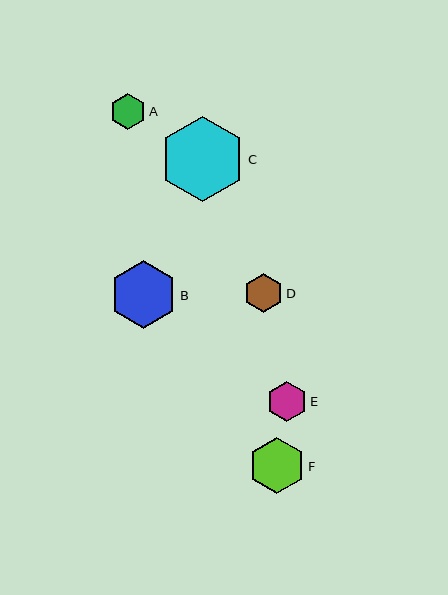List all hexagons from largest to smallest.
From largest to smallest: C, B, F, E, D, A.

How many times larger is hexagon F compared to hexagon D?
Hexagon F is approximately 1.4 times the size of hexagon D.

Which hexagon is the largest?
Hexagon C is the largest with a size of approximately 85 pixels.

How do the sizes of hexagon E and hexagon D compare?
Hexagon E and hexagon D are approximately the same size.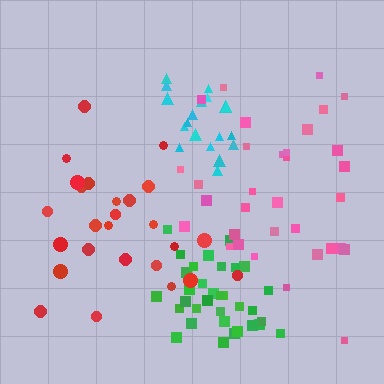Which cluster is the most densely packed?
Cyan.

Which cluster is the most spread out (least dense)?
Red.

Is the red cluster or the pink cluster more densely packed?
Pink.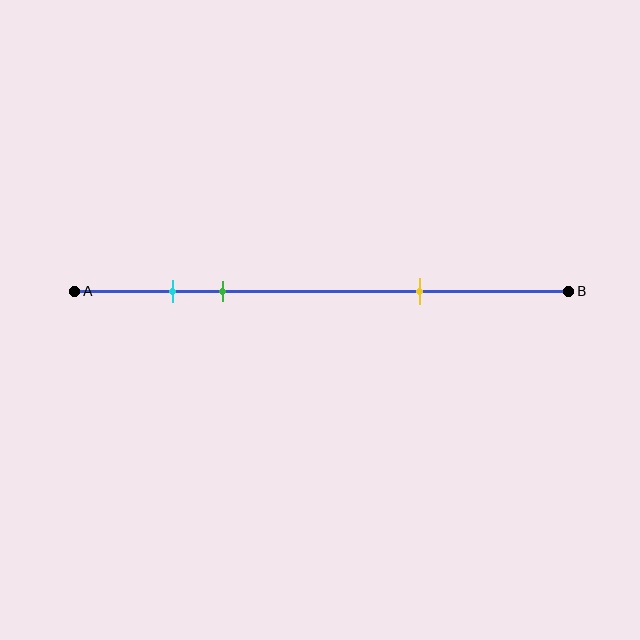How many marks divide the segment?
There are 3 marks dividing the segment.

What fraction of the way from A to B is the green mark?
The green mark is approximately 30% (0.3) of the way from A to B.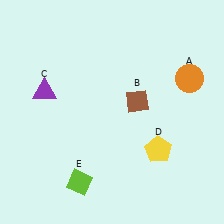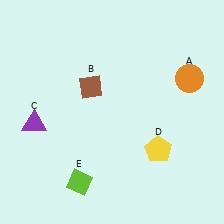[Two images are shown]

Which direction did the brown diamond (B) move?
The brown diamond (B) moved left.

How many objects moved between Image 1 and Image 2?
2 objects moved between the two images.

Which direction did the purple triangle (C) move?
The purple triangle (C) moved down.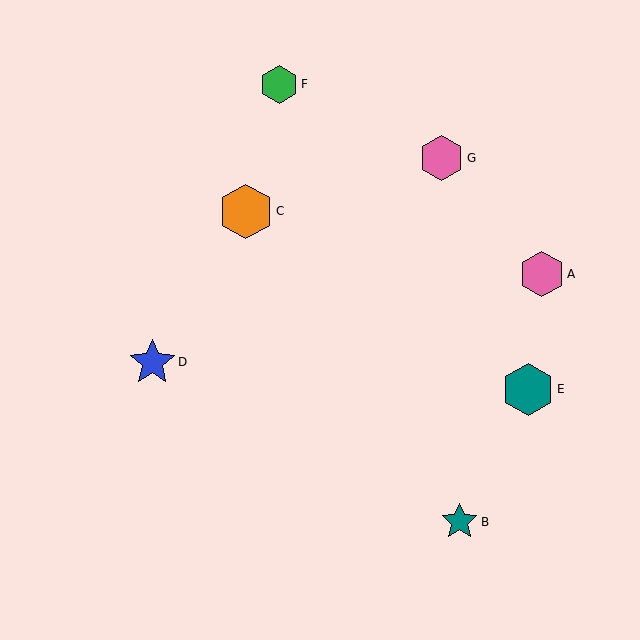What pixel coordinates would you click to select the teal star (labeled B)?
Click at (460, 522) to select the teal star B.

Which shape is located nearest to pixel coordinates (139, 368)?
The blue star (labeled D) at (152, 362) is nearest to that location.